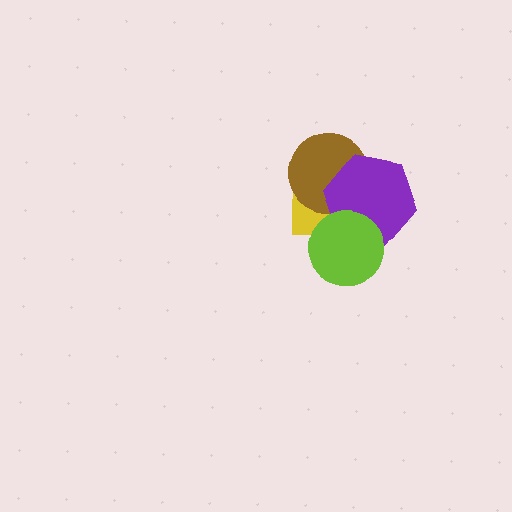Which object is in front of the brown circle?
The purple hexagon is in front of the brown circle.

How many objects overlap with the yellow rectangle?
3 objects overlap with the yellow rectangle.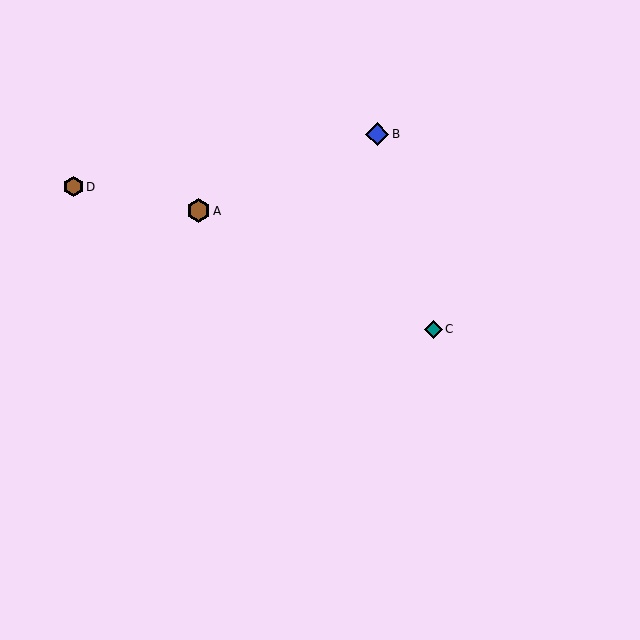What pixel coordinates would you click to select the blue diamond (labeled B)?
Click at (377, 134) to select the blue diamond B.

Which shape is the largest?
The brown hexagon (labeled A) is the largest.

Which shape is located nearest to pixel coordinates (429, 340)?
The teal diamond (labeled C) at (433, 329) is nearest to that location.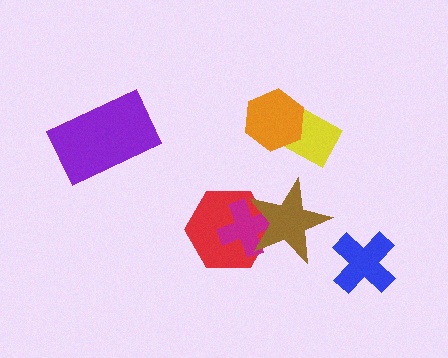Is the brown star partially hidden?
No, no other shape covers it.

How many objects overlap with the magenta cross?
2 objects overlap with the magenta cross.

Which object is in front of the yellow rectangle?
The orange hexagon is in front of the yellow rectangle.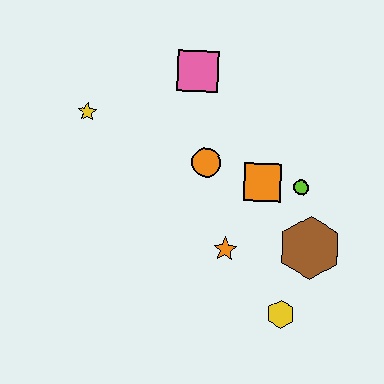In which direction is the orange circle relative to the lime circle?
The orange circle is to the left of the lime circle.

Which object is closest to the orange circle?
The orange square is closest to the orange circle.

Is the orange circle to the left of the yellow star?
No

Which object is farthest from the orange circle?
The yellow hexagon is farthest from the orange circle.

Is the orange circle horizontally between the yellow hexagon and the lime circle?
No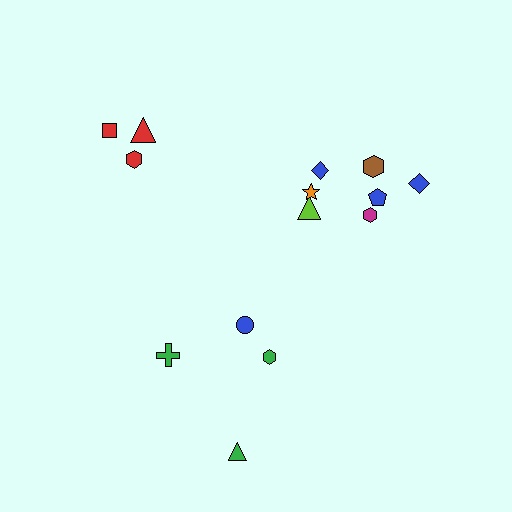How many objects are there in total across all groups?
There are 14 objects.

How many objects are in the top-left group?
There are 3 objects.